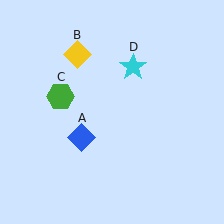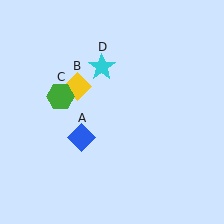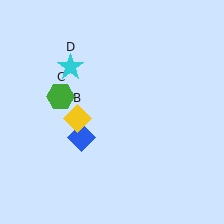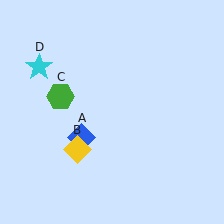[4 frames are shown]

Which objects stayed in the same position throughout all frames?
Blue diamond (object A) and green hexagon (object C) remained stationary.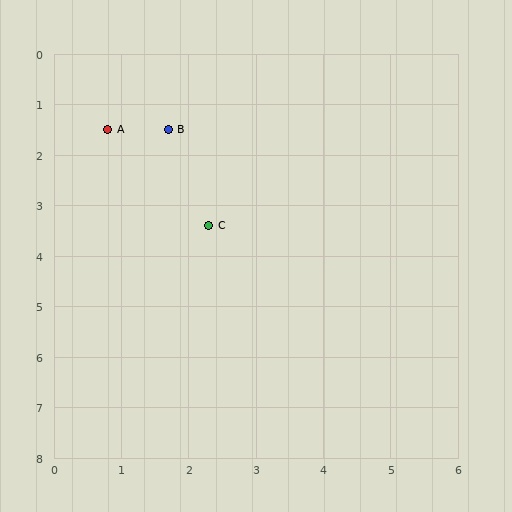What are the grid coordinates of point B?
Point B is at approximately (1.7, 1.5).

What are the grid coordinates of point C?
Point C is at approximately (2.3, 3.4).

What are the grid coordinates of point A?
Point A is at approximately (0.8, 1.5).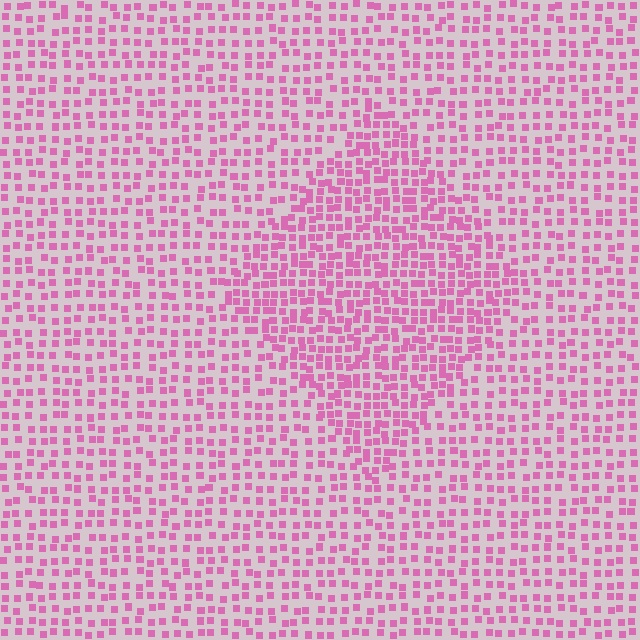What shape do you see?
I see a diamond.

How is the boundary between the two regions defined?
The boundary is defined by a change in element density (approximately 1.7x ratio). All elements are the same color, size, and shape.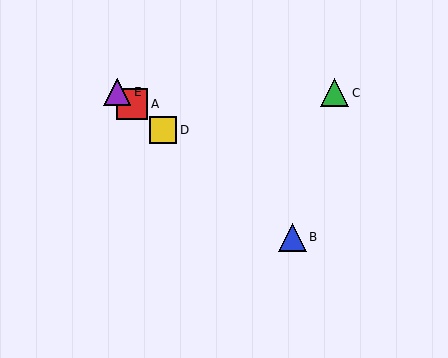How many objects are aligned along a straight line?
4 objects (A, B, D, E) are aligned along a straight line.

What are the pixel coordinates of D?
Object D is at (163, 130).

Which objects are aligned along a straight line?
Objects A, B, D, E are aligned along a straight line.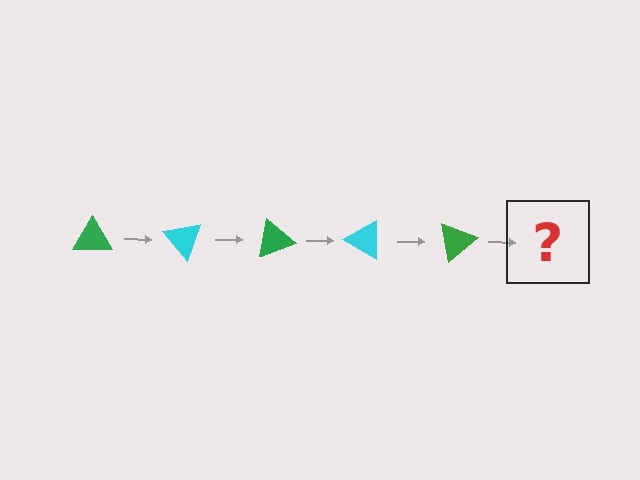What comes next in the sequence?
The next element should be a cyan triangle, rotated 250 degrees from the start.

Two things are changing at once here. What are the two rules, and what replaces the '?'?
The two rules are that it rotates 50 degrees each step and the color cycles through green and cyan. The '?' should be a cyan triangle, rotated 250 degrees from the start.